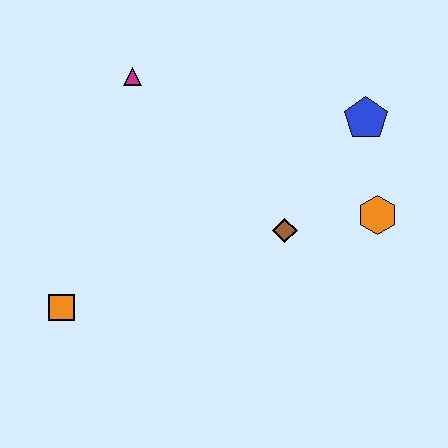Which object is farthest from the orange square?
The blue pentagon is farthest from the orange square.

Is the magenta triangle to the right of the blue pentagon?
No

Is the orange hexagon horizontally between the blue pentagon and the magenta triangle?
No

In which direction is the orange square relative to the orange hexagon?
The orange square is to the left of the orange hexagon.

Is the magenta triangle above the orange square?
Yes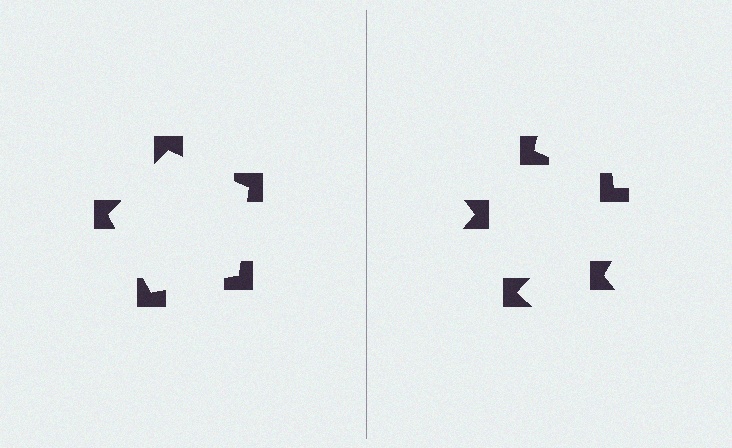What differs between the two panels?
The notched squares are positioned identically on both sides; only the wedge orientations differ. On the left they align to a pentagon; on the right they are misaligned.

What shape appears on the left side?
An illusory pentagon.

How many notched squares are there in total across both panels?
10 — 5 on each side.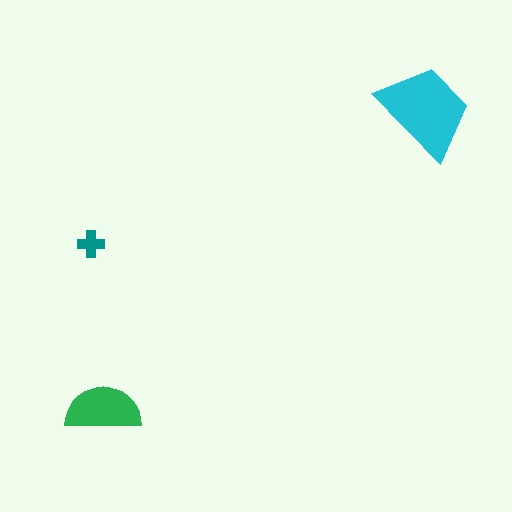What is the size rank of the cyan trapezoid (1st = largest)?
1st.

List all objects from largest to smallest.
The cyan trapezoid, the green semicircle, the teal cross.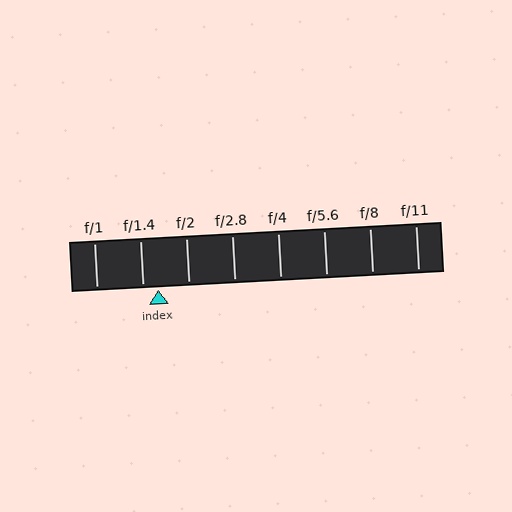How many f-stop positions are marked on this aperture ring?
There are 8 f-stop positions marked.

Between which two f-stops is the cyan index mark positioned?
The index mark is between f/1.4 and f/2.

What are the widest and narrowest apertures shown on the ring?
The widest aperture shown is f/1 and the narrowest is f/11.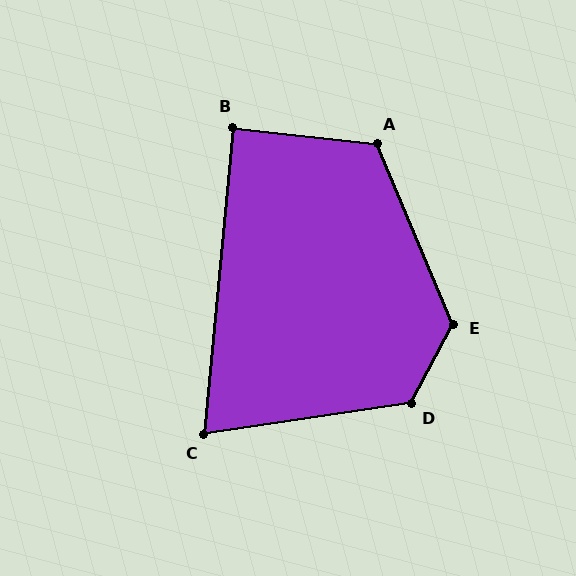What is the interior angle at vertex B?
Approximately 89 degrees (approximately right).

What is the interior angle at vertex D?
Approximately 126 degrees (obtuse).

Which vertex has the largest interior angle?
E, at approximately 129 degrees.